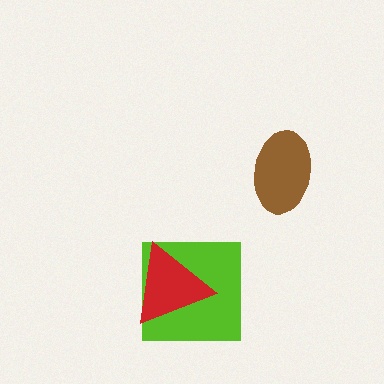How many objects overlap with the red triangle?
1 object overlaps with the red triangle.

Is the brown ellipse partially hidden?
No, no other shape covers it.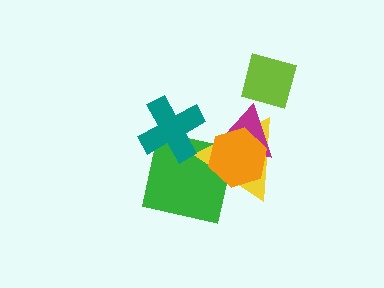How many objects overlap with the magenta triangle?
2 objects overlap with the magenta triangle.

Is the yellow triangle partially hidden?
Yes, it is partially covered by another shape.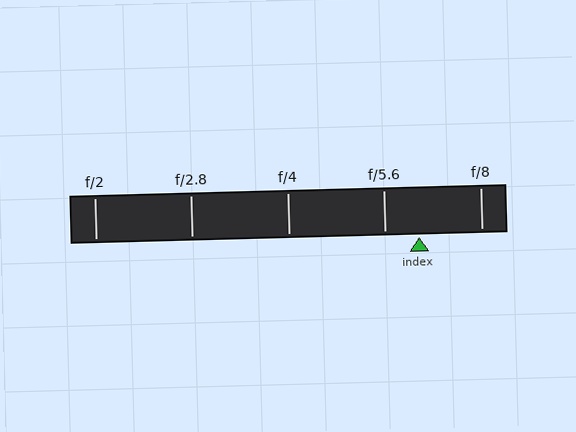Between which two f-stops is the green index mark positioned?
The index mark is between f/5.6 and f/8.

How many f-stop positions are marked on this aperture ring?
There are 5 f-stop positions marked.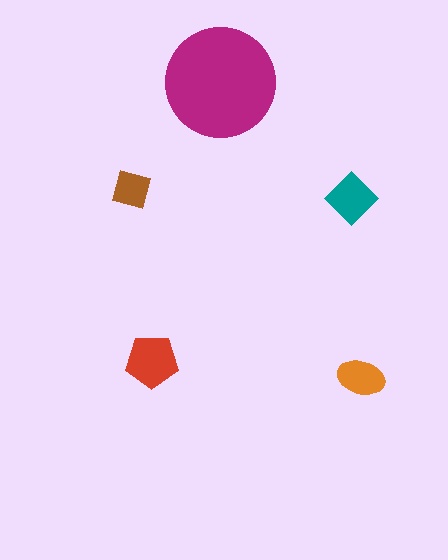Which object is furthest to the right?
The orange ellipse is rightmost.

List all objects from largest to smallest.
The magenta circle, the red pentagon, the teal diamond, the orange ellipse, the brown square.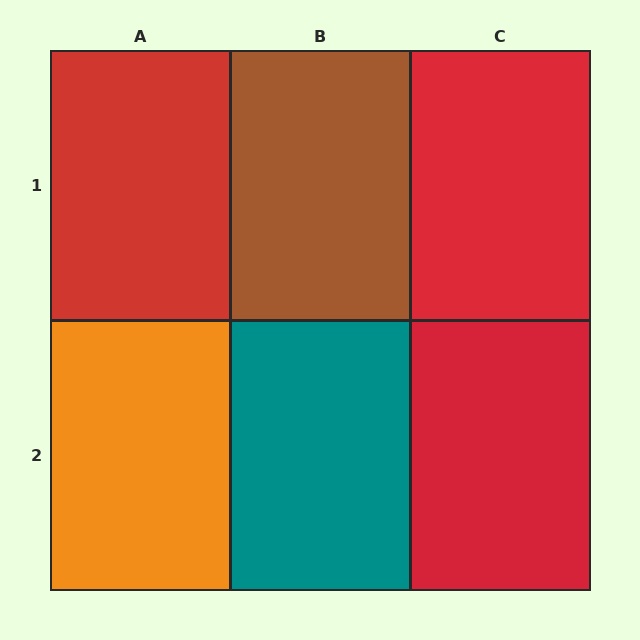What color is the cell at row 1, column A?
Red.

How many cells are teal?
1 cell is teal.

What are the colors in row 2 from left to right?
Orange, teal, red.